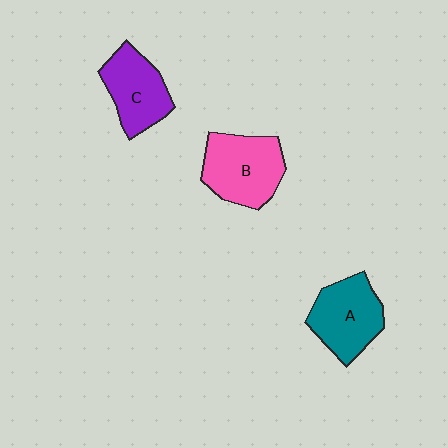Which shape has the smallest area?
Shape C (purple).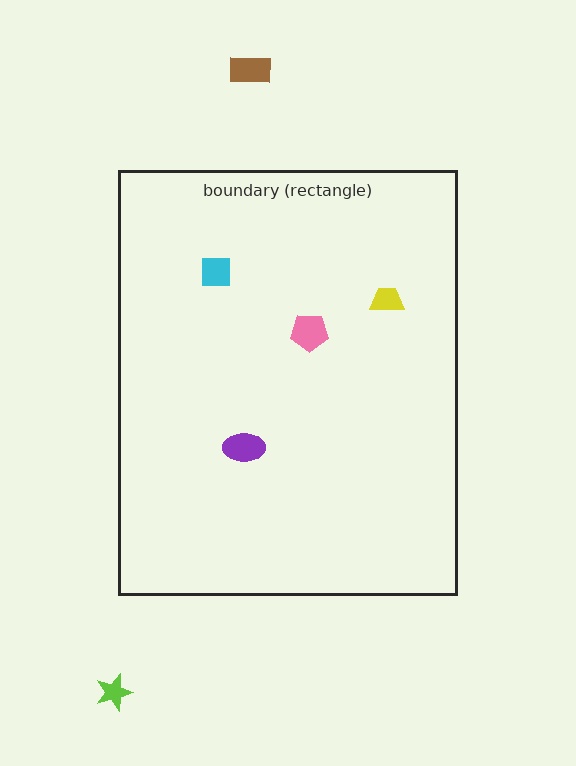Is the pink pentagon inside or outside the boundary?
Inside.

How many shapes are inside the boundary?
4 inside, 2 outside.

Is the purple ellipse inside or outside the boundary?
Inside.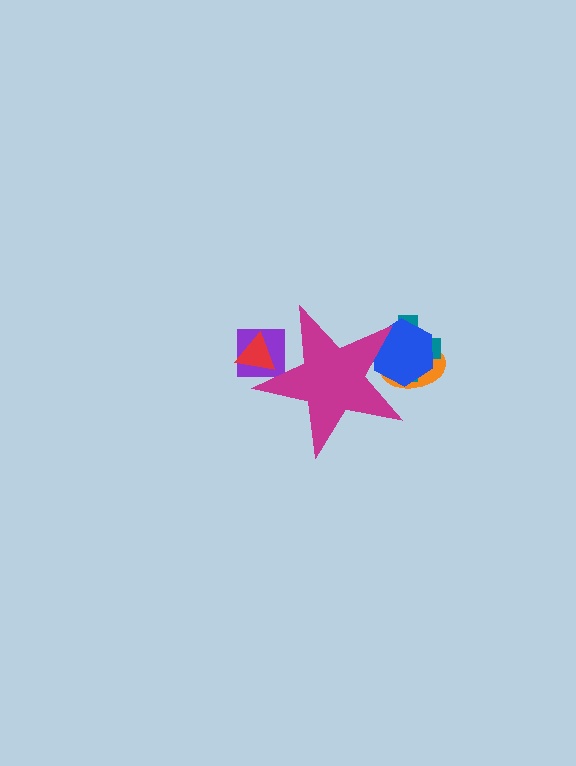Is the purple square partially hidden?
Yes, the purple square is partially hidden behind the magenta star.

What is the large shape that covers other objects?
A magenta star.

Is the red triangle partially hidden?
Yes, the red triangle is partially hidden behind the magenta star.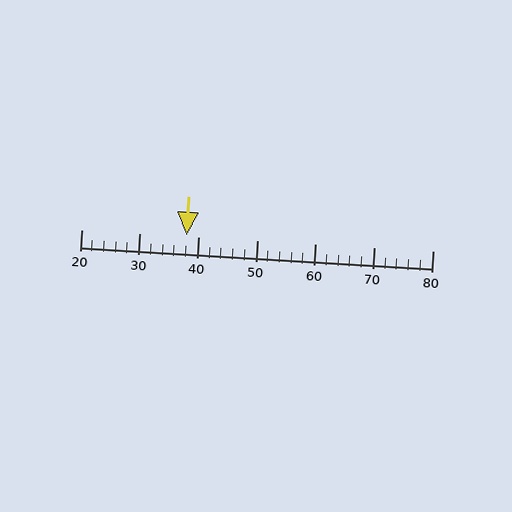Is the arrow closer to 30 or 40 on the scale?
The arrow is closer to 40.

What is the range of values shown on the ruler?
The ruler shows values from 20 to 80.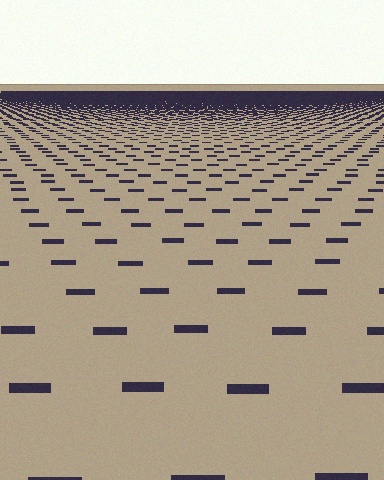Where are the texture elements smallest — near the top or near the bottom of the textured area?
Near the top.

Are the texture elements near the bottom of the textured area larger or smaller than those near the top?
Larger. Near the bottom, elements are closer to the viewer and appear at a bigger on-screen size.